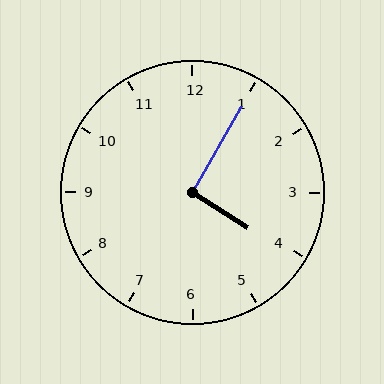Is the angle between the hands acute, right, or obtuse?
It is right.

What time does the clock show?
4:05.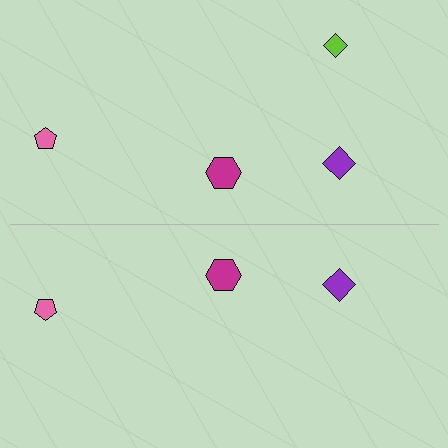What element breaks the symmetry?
A lime diamond is missing from the bottom side.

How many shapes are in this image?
There are 7 shapes in this image.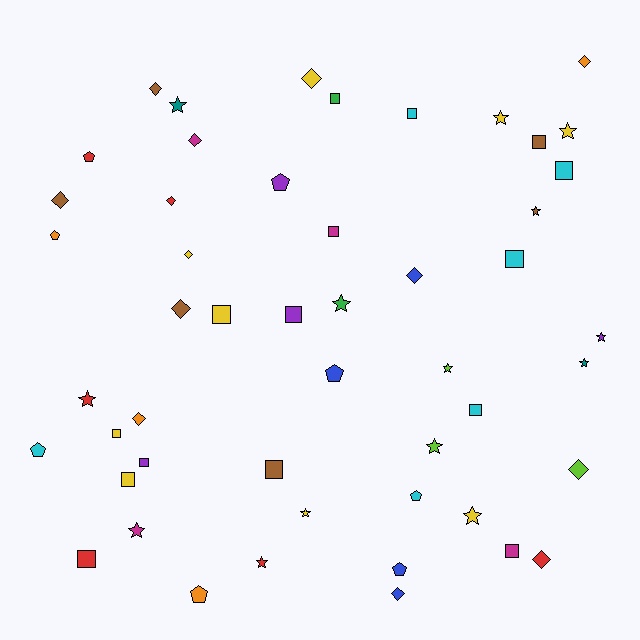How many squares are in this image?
There are 15 squares.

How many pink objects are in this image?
There are no pink objects.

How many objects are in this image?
There are 50 objects.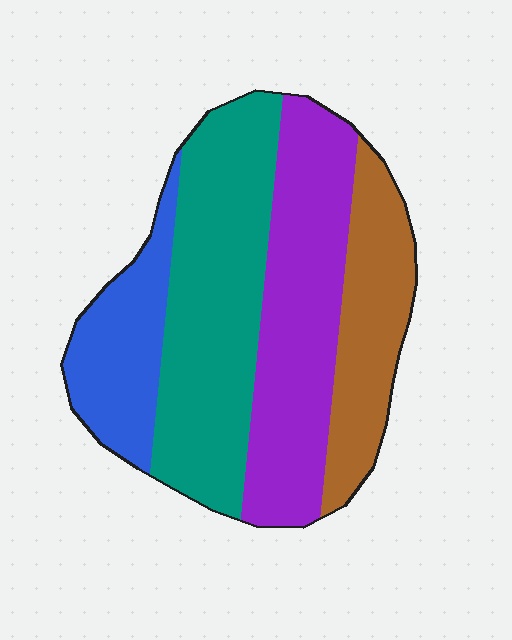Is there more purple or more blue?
Purple.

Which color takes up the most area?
Teal, at roughly 35%.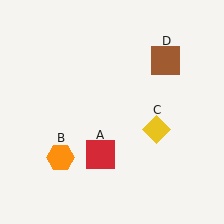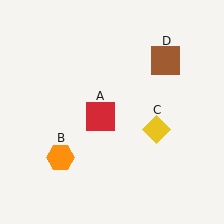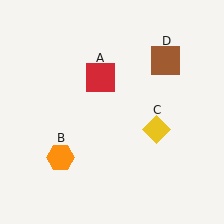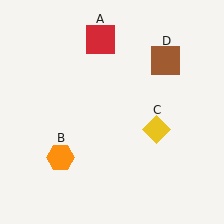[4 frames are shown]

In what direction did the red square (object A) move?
The red square (object A) moved up.